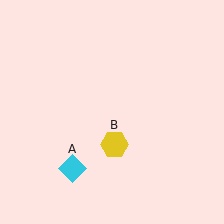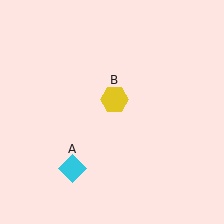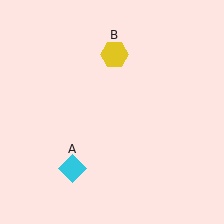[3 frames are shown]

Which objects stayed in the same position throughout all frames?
Cyan diamond (object A) remained stationary.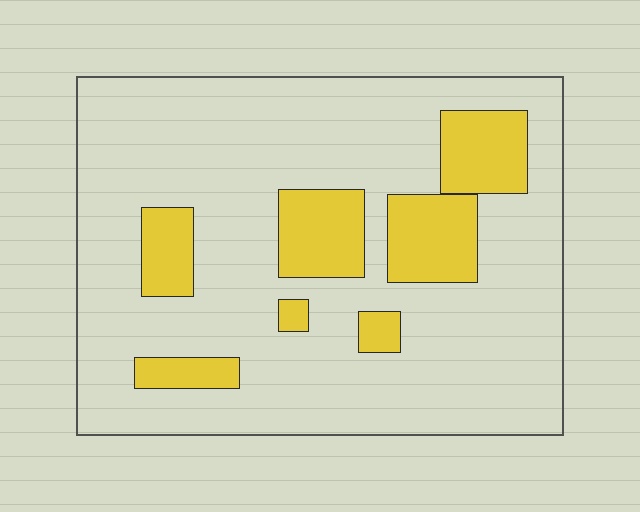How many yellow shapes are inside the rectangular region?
7.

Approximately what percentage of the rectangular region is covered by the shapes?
Approximately 20%.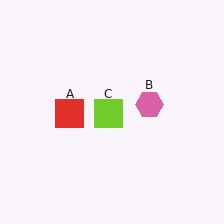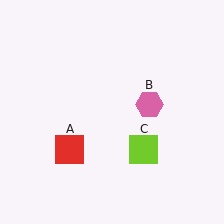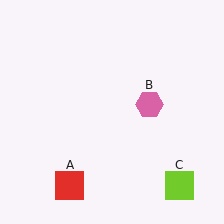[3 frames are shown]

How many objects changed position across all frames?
2 objects changed position: red square (object A), lime square (object C).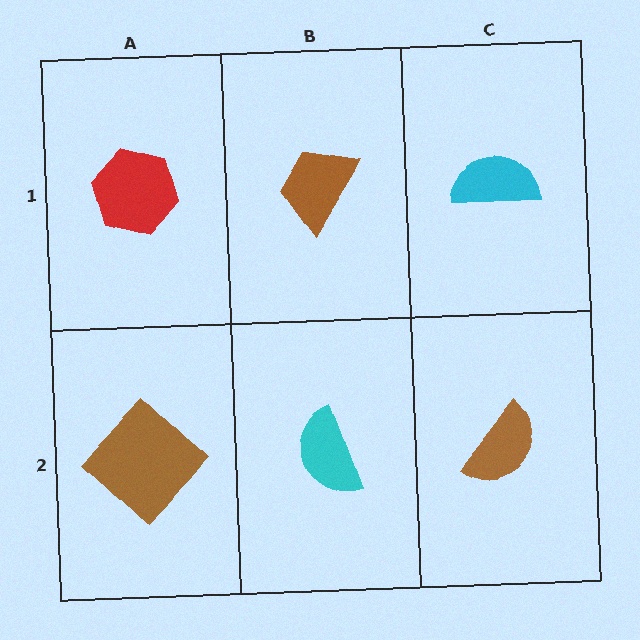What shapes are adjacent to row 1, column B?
A cyan semicircle (row 2, column B), a red hexagon (row 1, column A), a cyan semicircle (row 1, column C).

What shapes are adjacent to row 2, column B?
A brown trapezoid (row 1, column B), a brown diamond (row 2, column A), a brown semicircle (row 2, column C).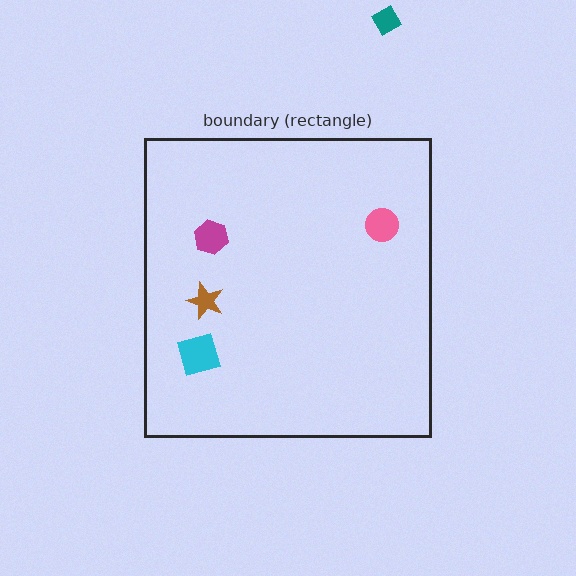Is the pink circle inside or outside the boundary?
Inside.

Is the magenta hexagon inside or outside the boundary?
Inside.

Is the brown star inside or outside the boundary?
Inside.